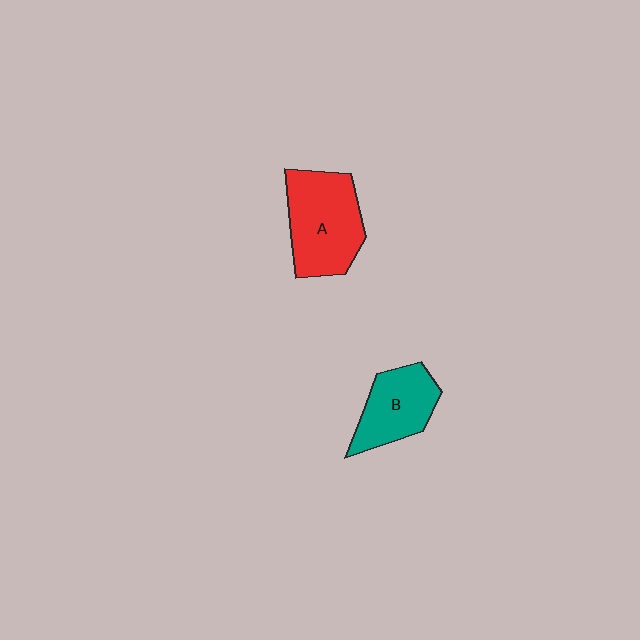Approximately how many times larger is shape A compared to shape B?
Approximately 1.4 times.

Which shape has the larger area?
Shape A (red).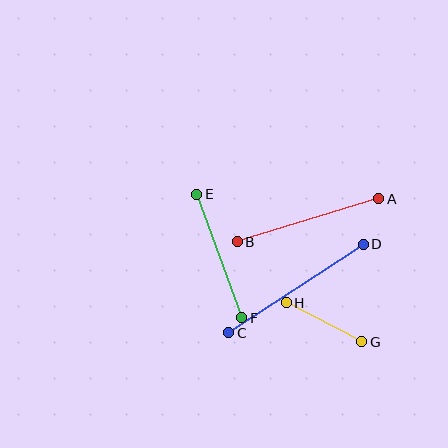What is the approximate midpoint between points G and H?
The midpoint is at approximately (324, 322) pixels.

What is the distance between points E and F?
The distance is approximately 131 pixels.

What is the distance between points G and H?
The distance is approximately 85 pixels.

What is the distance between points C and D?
The distance is approximately 161 pixels.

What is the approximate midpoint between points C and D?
The midpoint is at approximately (296, 289) pixels.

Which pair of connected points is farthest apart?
Points C and D are farthest apart.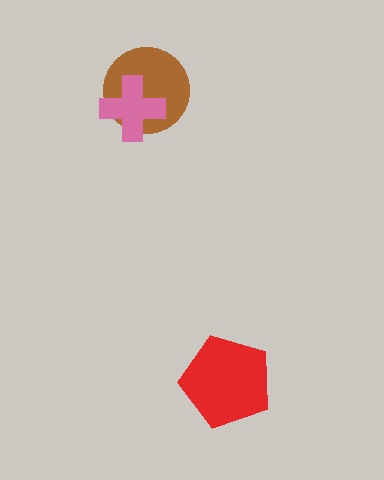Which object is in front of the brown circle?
The pink cross is in front of the brown circle.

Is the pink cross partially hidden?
No, no other shape covers it.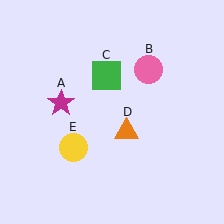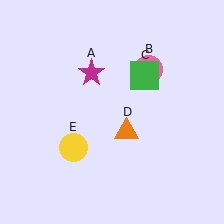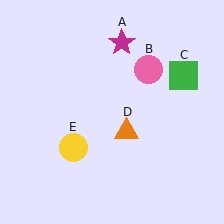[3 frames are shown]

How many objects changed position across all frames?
2 objects changed position: magenta star (object A), green square (object C).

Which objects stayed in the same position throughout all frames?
Pink circle (object B) and orange triangle (object D) and yellow circle (object E) remained stationary.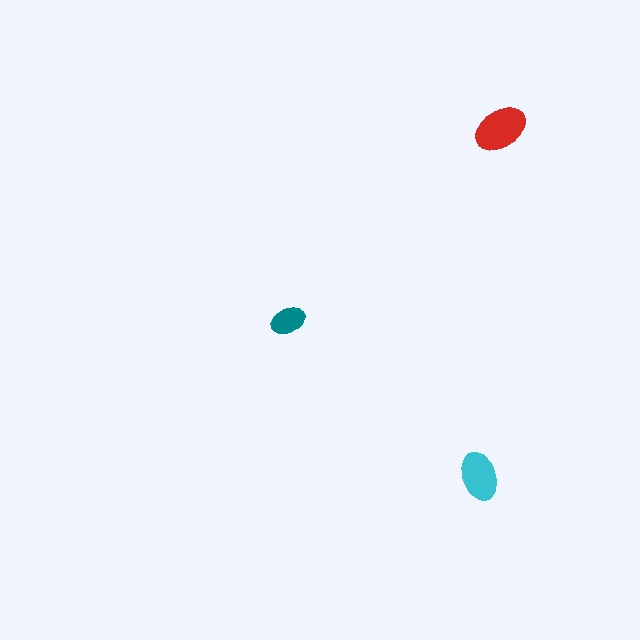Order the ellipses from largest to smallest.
the red one, the cyan one, the teal one.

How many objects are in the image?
There are 3 objects in the image.